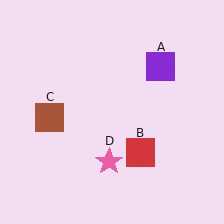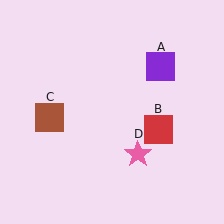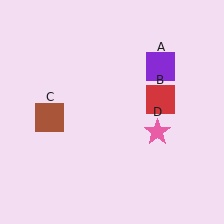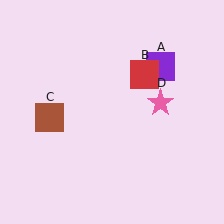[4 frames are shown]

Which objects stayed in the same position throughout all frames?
Purple square (object A) and brown square (object C) remained stationary.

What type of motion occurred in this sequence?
The red square (object B), pink star (object D) rotated counterclockwise around the center of the scene.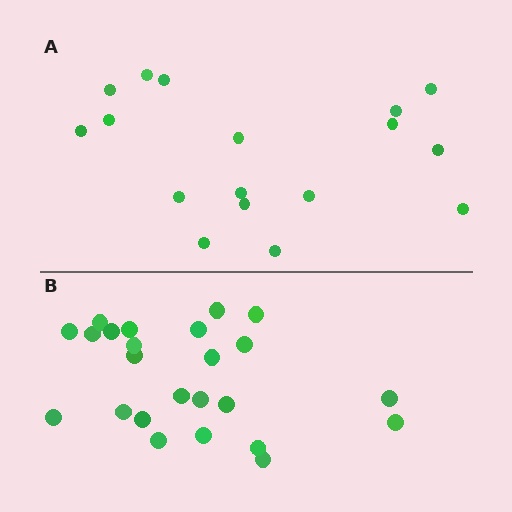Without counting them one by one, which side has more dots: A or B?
Region B (the bottom region) has more dots.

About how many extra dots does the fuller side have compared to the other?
Region B has roughly 8 or so more dots than region A.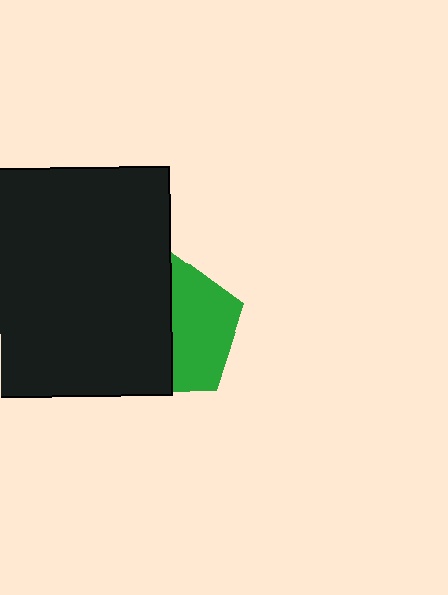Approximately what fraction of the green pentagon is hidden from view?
Roughly 52% of the green pentagon is hidden behind the black square.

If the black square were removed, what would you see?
You would see the complete green pentagon.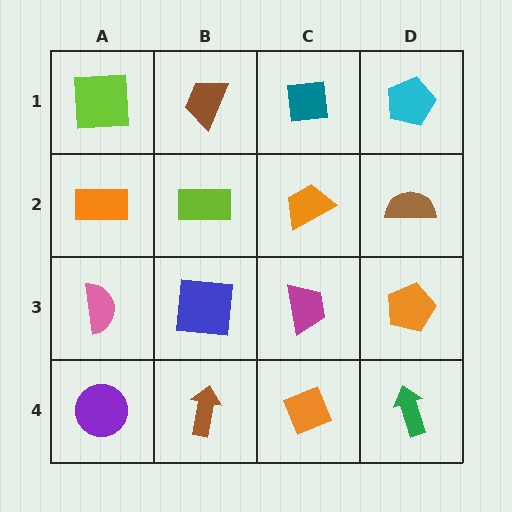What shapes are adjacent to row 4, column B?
A blue square (row 3, column B), a purple circle (row 4, column A), an orange diamond (row 4, column C).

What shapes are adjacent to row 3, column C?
An orange trapezoid (row 2, column C), an orange diamond (row 4, column C), a blue square (row 3, column B), an orange pentagon (row 3, column D).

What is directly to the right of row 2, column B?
An orange trapezoid.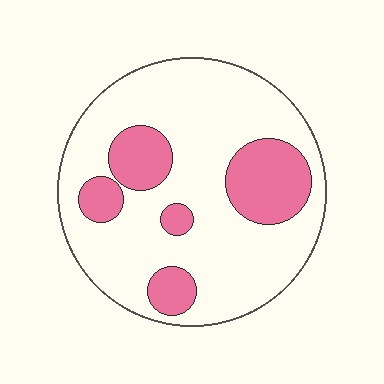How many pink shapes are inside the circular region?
5.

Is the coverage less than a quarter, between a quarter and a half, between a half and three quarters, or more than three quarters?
Less than a quarter.